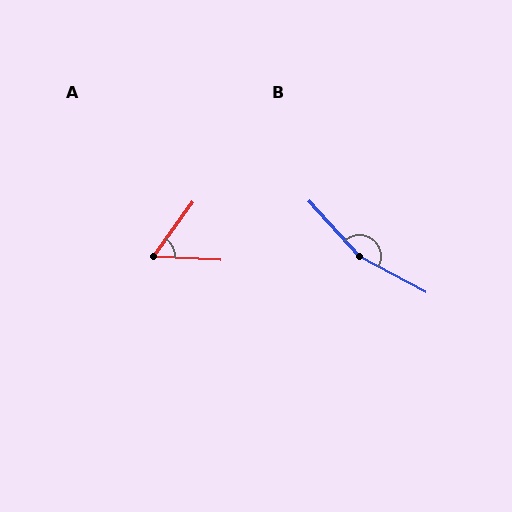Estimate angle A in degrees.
Approximately 57 degrees.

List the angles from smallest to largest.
A (57°), B (161°).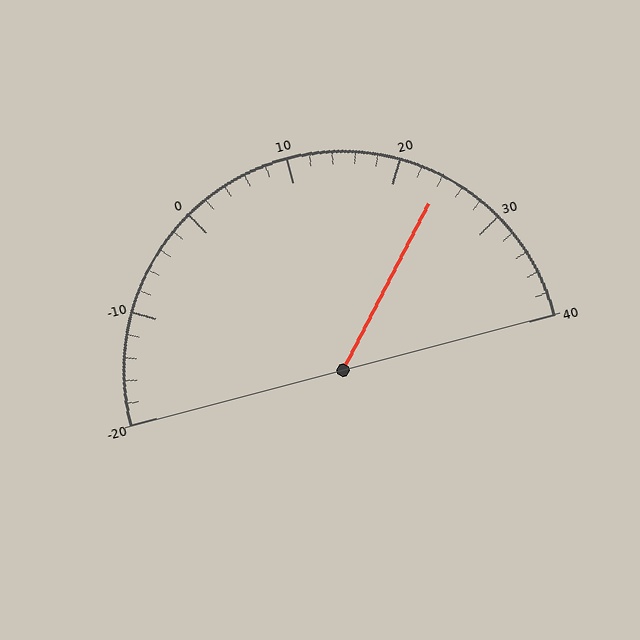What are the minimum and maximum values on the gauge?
The gauge ranges from -20 to 40.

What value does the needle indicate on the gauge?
The needle indicates approximately 24.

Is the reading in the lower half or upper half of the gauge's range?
The reading is in the upper half of the range (-20 to 40).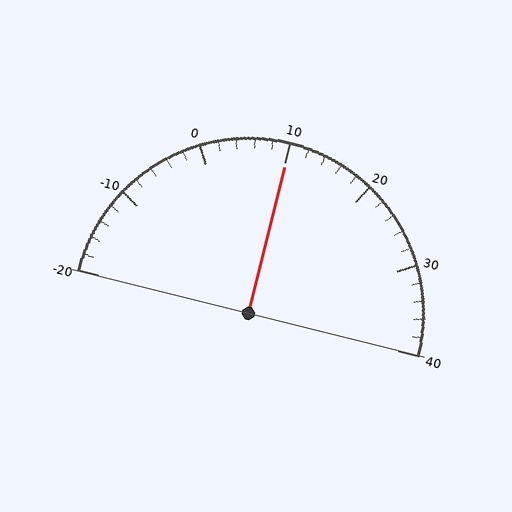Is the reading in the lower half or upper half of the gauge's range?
The reading is in the upper half of the range (-20 to 40).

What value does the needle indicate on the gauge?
The needle indicates approximately 10.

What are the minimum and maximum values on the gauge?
The gauge ranges from -20 to 40.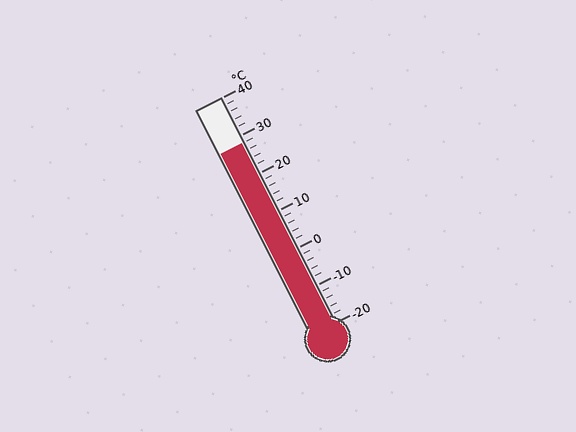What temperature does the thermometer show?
The thermometer shows approximately 28°C.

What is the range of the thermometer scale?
The thermometer scale ranges from -20°C to 40°C.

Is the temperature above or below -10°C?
The temperature is above -10°C.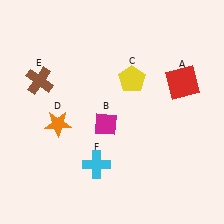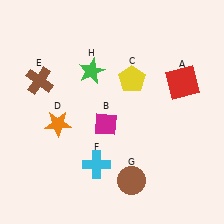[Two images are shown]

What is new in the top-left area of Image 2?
A green star (H) was added in the top-left area of Image 2.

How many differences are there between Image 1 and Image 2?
There are 2 differences between the two images.